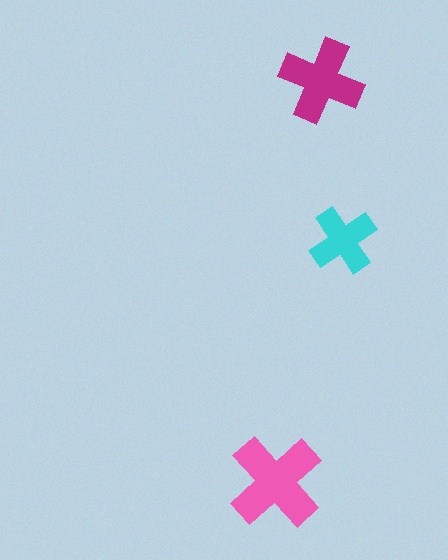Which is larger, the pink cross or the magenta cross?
The pink one.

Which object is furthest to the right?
The cyan cross is rightmost.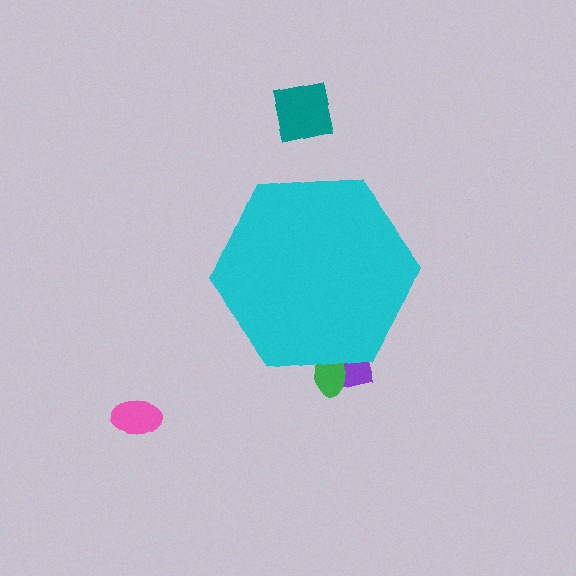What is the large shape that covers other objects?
A cyan hexagon.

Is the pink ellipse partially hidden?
No, the pink ellipse is fully visible.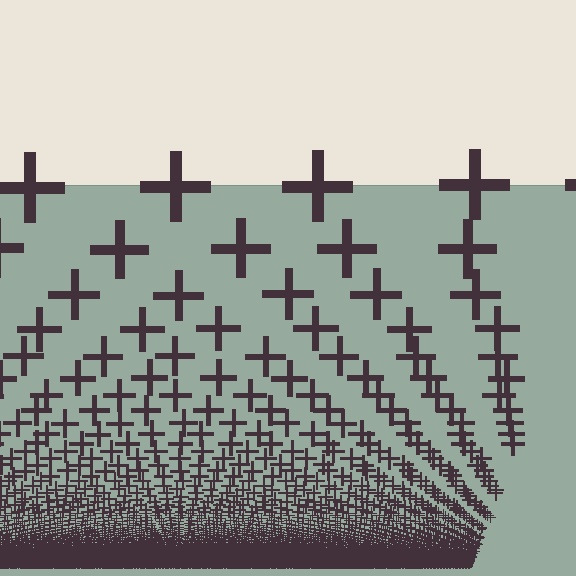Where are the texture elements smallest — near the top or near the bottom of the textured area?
Near the bottom.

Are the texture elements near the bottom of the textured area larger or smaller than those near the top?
Smaller. The gradient is inverted — elements near the bottom are smaller and denser.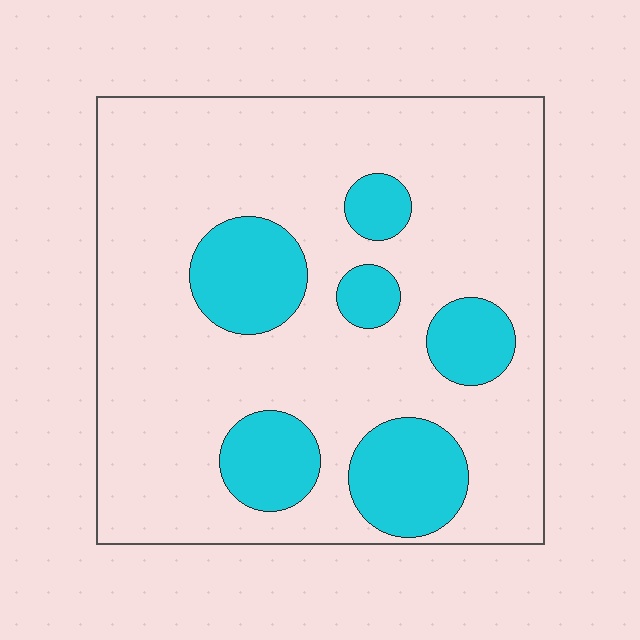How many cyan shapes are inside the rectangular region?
6.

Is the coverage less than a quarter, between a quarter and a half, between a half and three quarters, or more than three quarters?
Less than a quarter.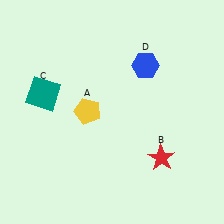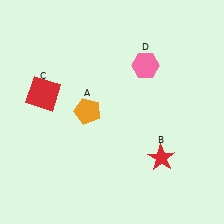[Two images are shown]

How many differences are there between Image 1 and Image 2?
There are 3 differences between the two images.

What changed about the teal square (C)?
In Image 1, C is teal. In Image 2, it changed to red.